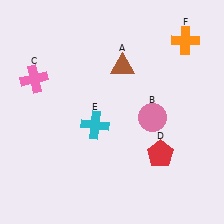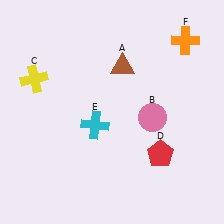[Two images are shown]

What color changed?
The cross (C) changed from pink in Image 1 to yellow in Image 2.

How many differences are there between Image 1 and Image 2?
There is 1 difference between the two images.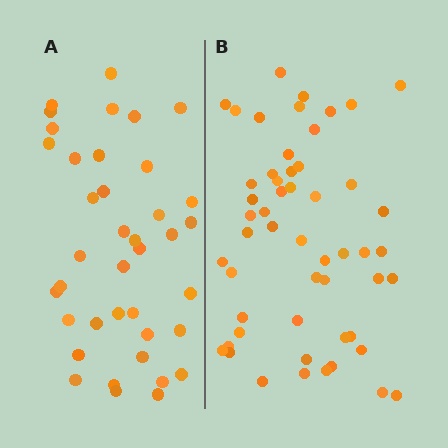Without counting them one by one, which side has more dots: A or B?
Region B (the right region) has more dots.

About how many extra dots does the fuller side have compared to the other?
Region B has approximately 15 more dots than region A.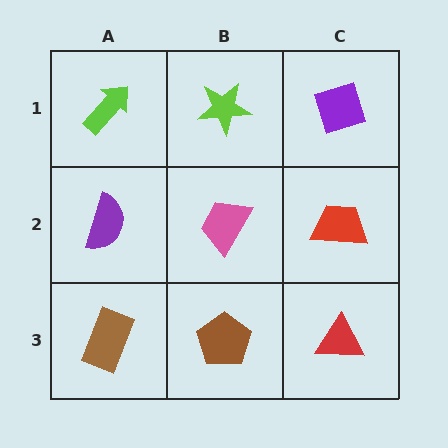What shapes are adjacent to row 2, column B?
A lime star (row 1, column B), a brown pentagon (row 3, column B), a purple semicircle (row 2, column A), a red trapezoid (row 2, column C).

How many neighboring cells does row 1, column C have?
2.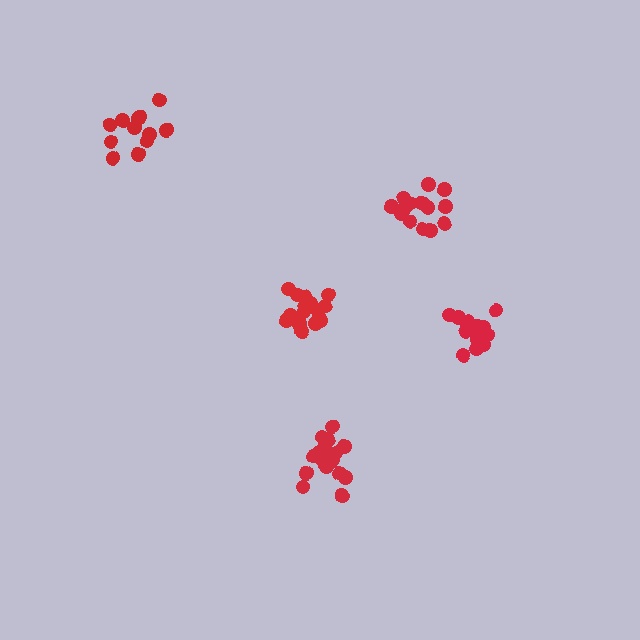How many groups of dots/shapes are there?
There are 5 groups.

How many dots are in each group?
Group 1: 17 dots, Group 2: 12 dots, Group 3: 15 dots, Group 4: 16 dots, Group 5: 14 dots (74 total).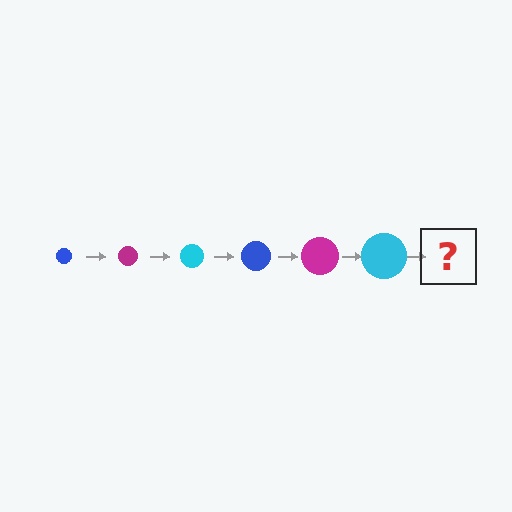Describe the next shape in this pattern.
It should be a blue circle, larger than the previous one.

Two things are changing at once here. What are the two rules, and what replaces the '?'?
The two rules are that the circle grows larger each step and the color cycles through blue, magenta, and cyan. The '?' should be a blue circle, larger than the previous one.